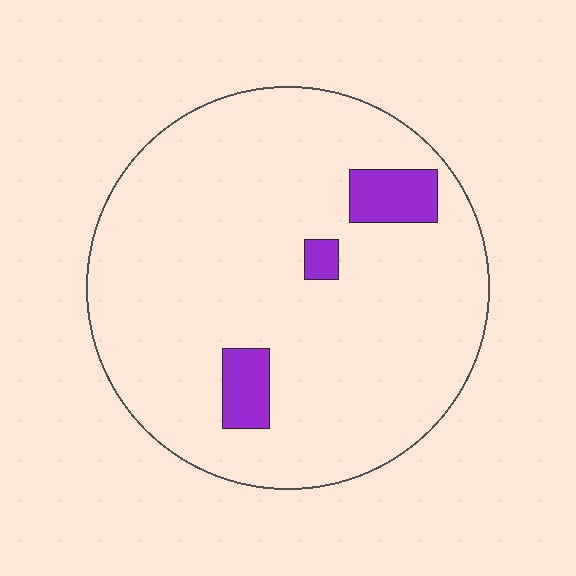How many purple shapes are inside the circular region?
3.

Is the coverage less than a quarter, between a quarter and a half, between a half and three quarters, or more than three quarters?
Less than a quarter.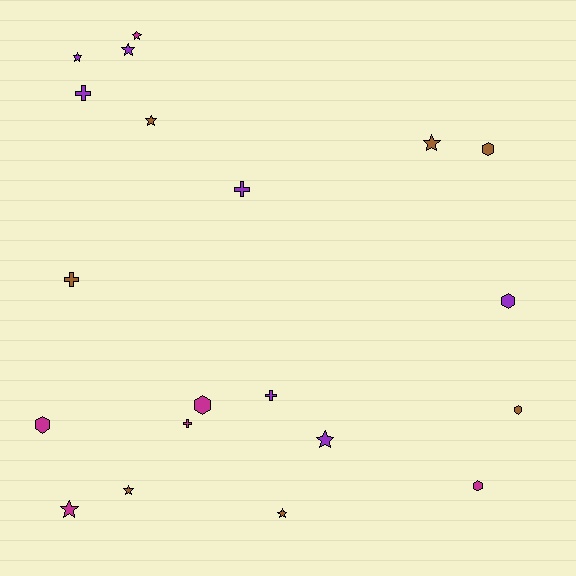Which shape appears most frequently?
Star, with 9 objects.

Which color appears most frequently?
Purple, with 7 objects.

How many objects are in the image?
There are 20 objects.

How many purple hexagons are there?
There is 1 purple hexagon.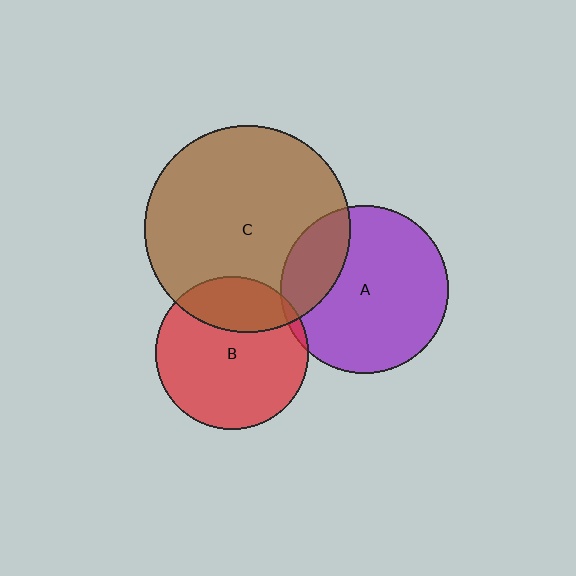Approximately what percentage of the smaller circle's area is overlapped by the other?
Approximately 5%.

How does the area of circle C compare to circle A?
Approximately 1.5 times.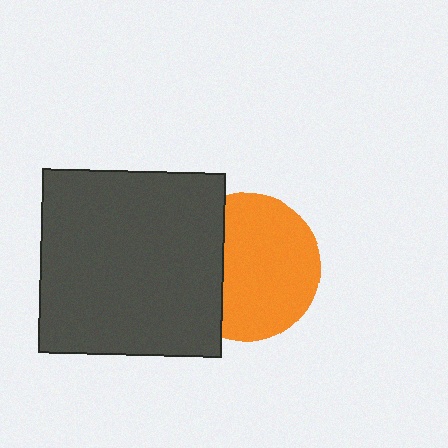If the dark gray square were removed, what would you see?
You would see the complete orange circle.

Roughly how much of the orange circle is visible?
Most of it is visible (roughly 68%).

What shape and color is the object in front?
The object in front is a dark gray square.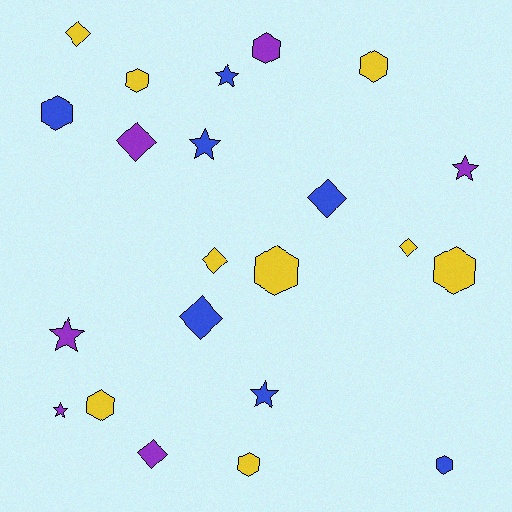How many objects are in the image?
There are 22 objects.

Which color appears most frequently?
Yellow, with 9 objects.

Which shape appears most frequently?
Hexagon, with 9 objects.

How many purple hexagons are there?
There is 1 purple hexagon.